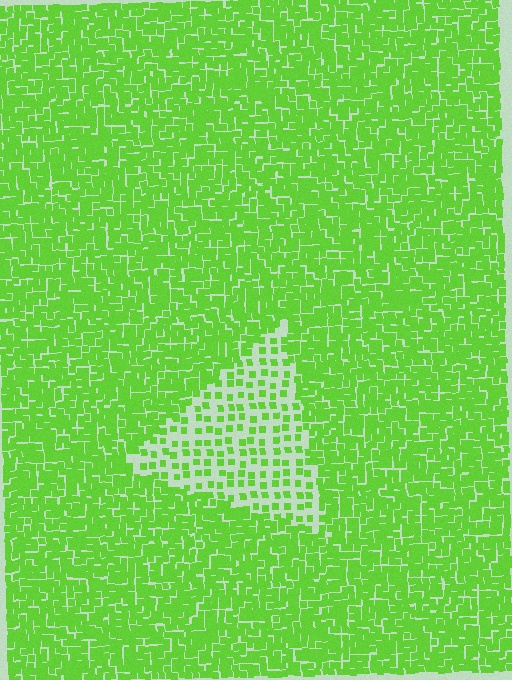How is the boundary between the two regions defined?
The boundary is defined by a change in element density (approximately 2.7x ratio). All elements are the same color, size, and shape.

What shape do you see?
I see a triangle.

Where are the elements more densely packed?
The elements are more densely packed outside the triangle boundary.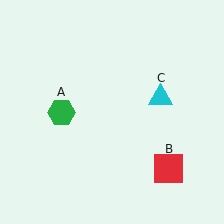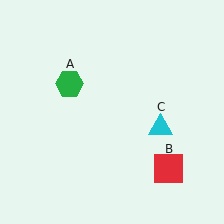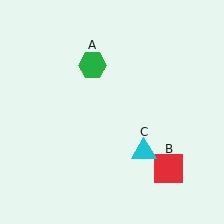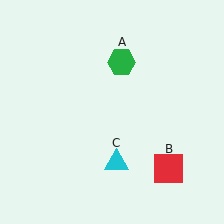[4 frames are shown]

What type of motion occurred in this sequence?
The green hexagon (object A), cyan triangle (object C) rotated clockwise around the center of the scene.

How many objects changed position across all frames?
2 objects changed position: green hexagon (object A), cyan triangle (object C).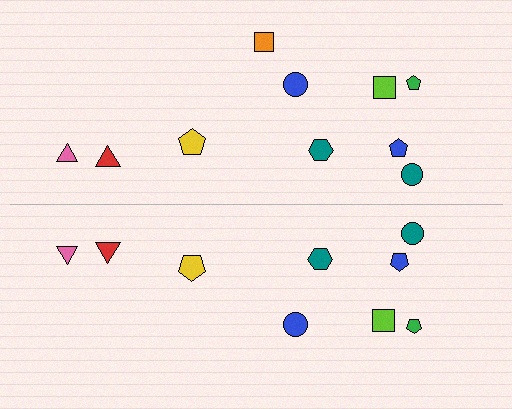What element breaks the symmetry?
A orange square is missing from the bottom side.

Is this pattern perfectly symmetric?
No, the pattern is not perfectly symmetric. A orange square is missing from the bottom side.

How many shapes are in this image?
There are 19 shapes in this image.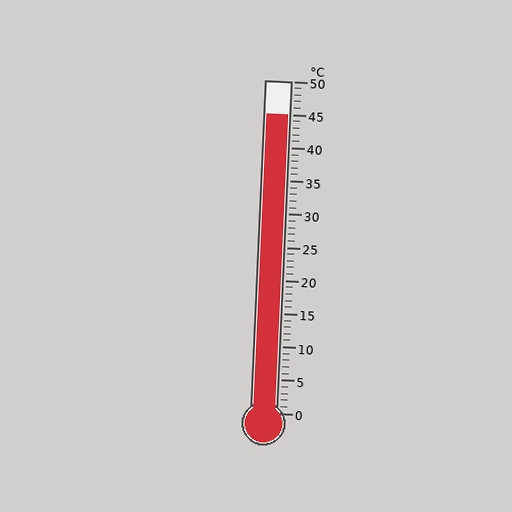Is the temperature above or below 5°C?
The temperature is above 5°C.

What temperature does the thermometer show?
The thermometer shows approximately 45°C.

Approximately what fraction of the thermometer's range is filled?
The thermometer is filled to approximately 90% of its range.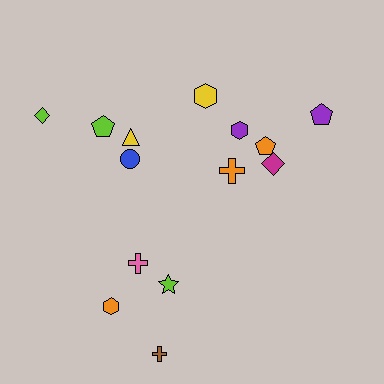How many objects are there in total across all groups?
There are 14 objects.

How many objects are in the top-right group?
There are 6 objects.